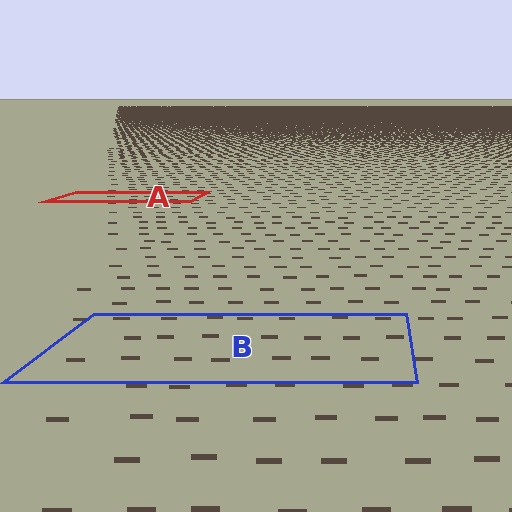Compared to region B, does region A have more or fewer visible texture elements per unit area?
Region A has more texture elements per unit area — they are packed more densely because it is farther away.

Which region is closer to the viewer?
Region B is closer. The texture elements there are larger and more spread out.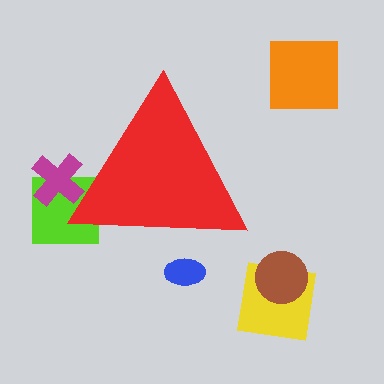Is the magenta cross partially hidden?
Yes, the magenta cross is partially hidden behind the red triangle.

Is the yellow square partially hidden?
No, the yellow square is fully visible.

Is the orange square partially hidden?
No, the orange square is fully visible.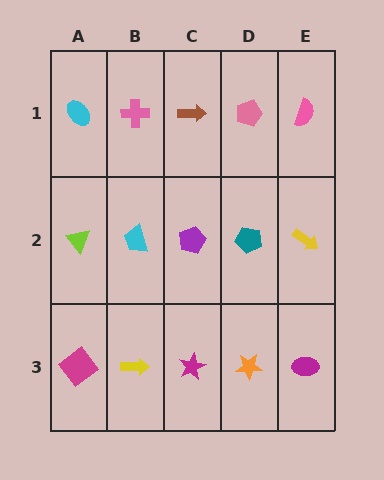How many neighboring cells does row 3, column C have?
3.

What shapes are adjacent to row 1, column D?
A teal pentagon (row 2, column D), a brown arrow (row 1, column C), a pink semicircle (row 1, column E).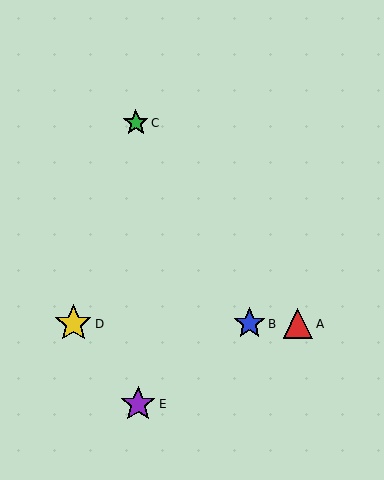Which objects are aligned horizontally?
Objects A, B, D are aligned horizontally.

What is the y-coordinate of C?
Object C is at y≈123.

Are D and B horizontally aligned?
Yes, both are at y≈324.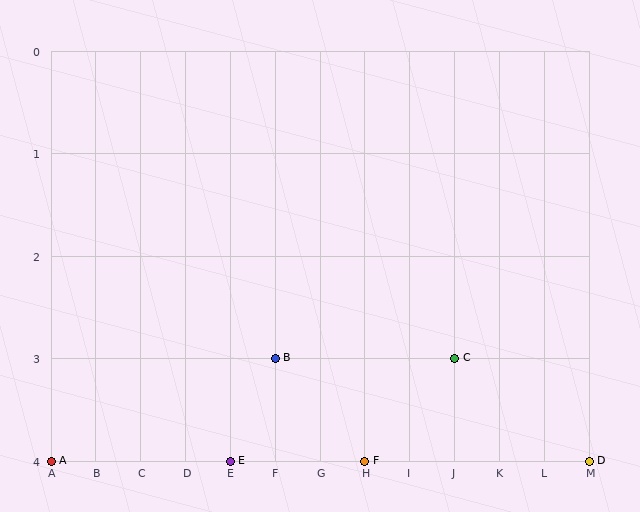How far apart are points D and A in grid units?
Points D and A are 12 columns apart.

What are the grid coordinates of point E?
Point E is at grid coordinates (E, 4).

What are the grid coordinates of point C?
Point C is at grid coordinates (J, 3).